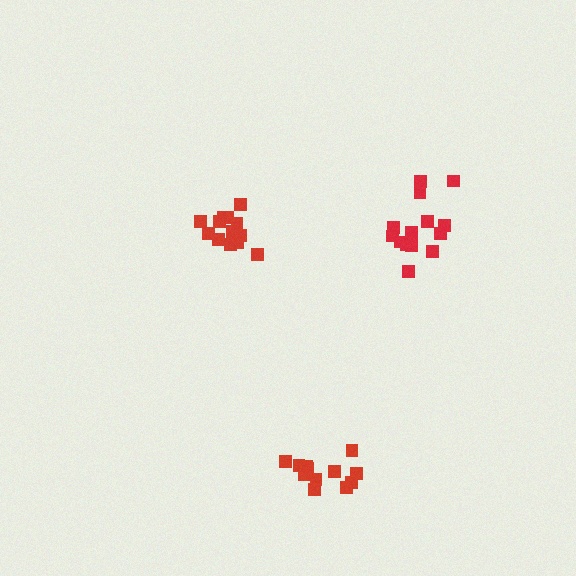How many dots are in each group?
Group 1: 12 dots, Group 2: 14 dots, Group 3: 14 dots (40 total).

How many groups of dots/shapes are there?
There are 3 groups.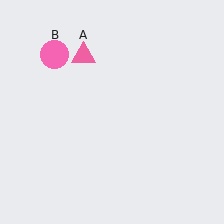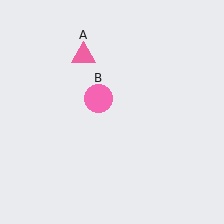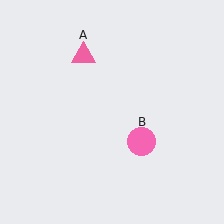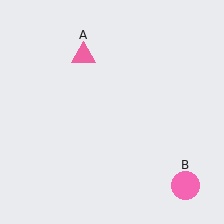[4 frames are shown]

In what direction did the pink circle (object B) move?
The pink circle (object B) moved down and to the right.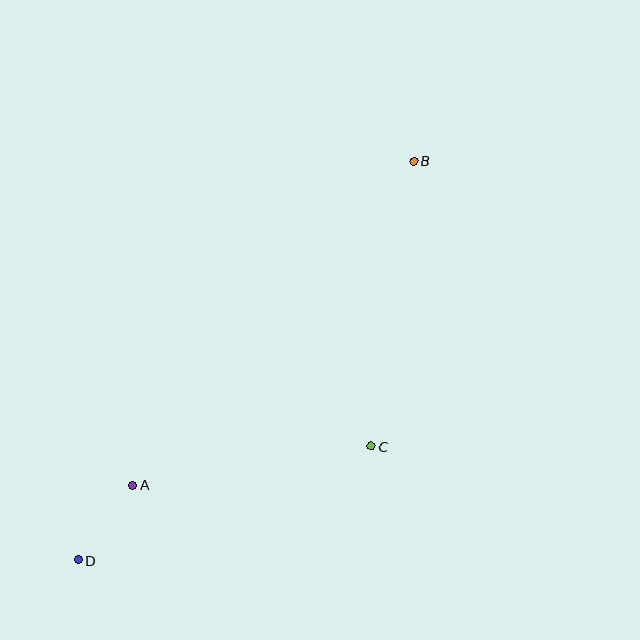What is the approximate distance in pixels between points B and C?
The distance between B and C is approximately 289 pixels.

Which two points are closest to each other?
Points A and D are closest to each other.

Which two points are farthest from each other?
Points B and D are farthest from each other.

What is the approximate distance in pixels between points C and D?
The distance between C and D is approximately 314 pixels.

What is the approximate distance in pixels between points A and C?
The distance between A and C is approximately 241 pixels.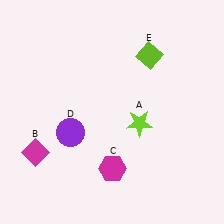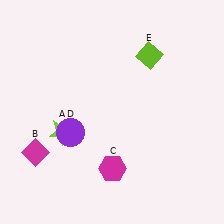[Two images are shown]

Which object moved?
The lime star (A) moved left.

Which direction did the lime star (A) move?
The lime star (A) moved left.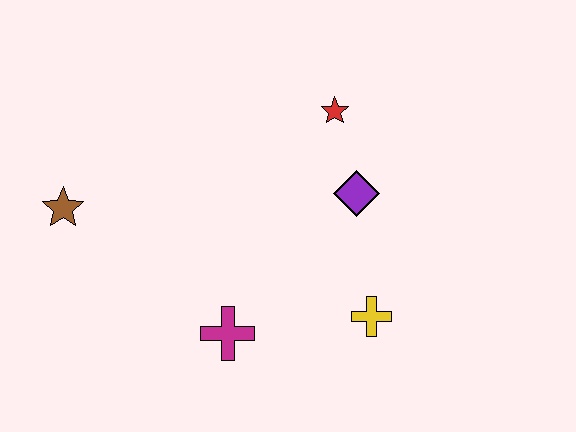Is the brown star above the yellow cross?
Yes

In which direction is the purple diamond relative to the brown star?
The purple diamond is to the right of the brown star.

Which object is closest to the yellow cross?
The purple diamond is closest to the yellow cross.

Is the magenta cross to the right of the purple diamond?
No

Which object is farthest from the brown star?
The yellow cross is farthest from the brown star.